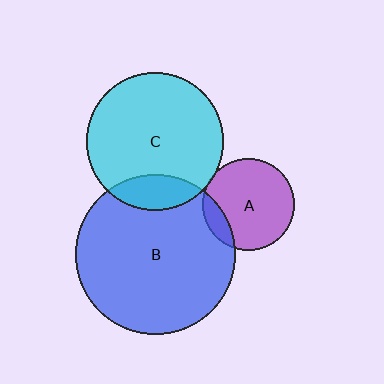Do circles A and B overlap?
Yes.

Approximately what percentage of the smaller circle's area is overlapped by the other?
Approximately 15%.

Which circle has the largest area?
Circle B (blue).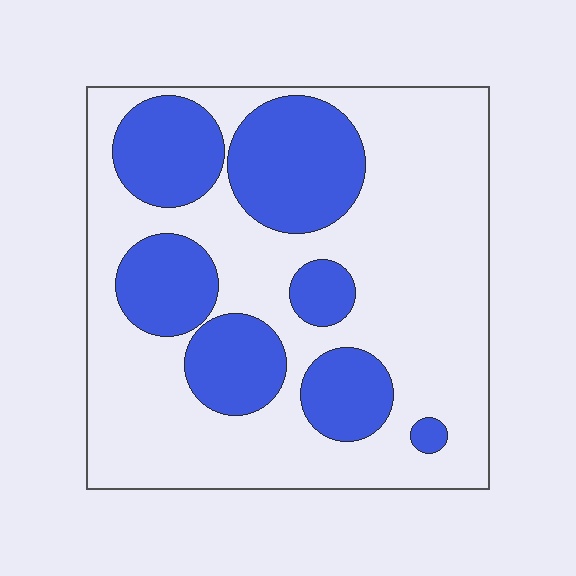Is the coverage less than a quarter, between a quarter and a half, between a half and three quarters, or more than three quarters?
Between a quarter and a half.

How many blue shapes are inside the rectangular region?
7.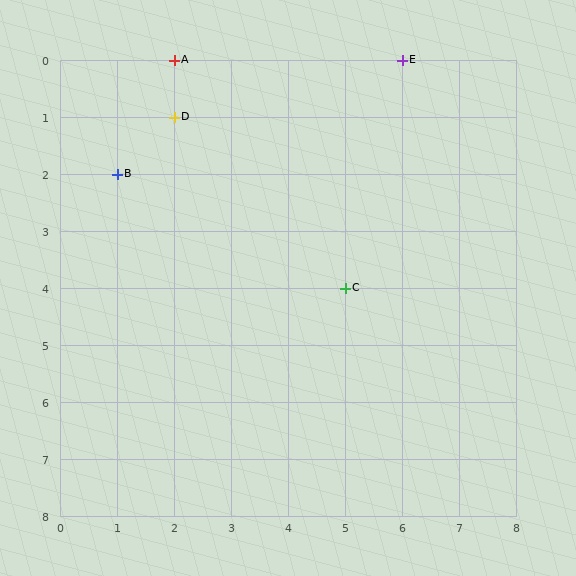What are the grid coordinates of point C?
Point C is at grid coordinates (5, 4).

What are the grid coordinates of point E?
Point E is at grid coordinates (6, 0).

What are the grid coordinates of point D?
Point D is at grid coordinates (2, 1).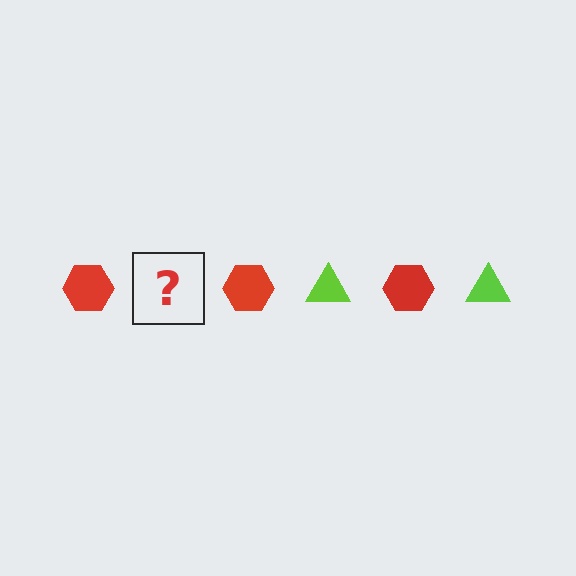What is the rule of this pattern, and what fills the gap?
The rule is that the pattern alternates between red hexagon and lime triangle. The gap should be filled with a lime triangle.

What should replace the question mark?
The question mark should be replaced with a lime triangle.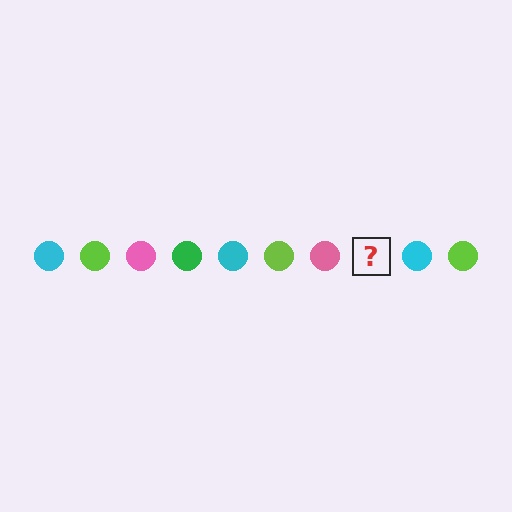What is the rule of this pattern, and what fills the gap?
The rule is that the pattern cycles through cyan, lime, pink, green circles. The gap should be filled with a green circle.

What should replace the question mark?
The question mark should be replaced with a green circle.